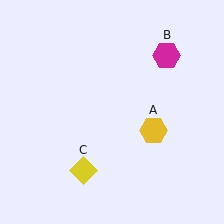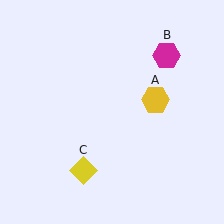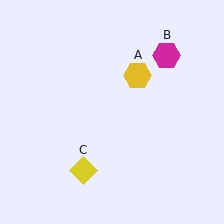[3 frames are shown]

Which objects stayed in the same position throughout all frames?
Magenta hexagon (object B) and yellow diamond (object C) remained stationary.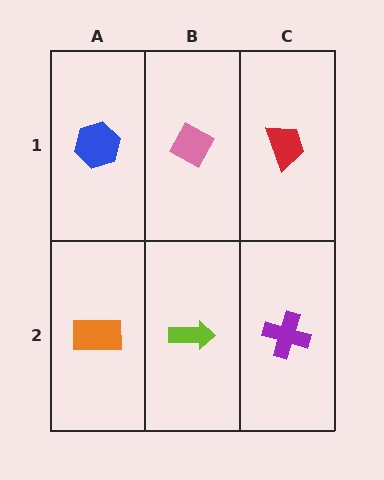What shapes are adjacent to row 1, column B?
A lime arrow (row 2, column B), a blue hexagon (row 1, column A), a red trapezoid (row 1, column C).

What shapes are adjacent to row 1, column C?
A purple cross (row 2, column C), a pink diamond (row 1, column B).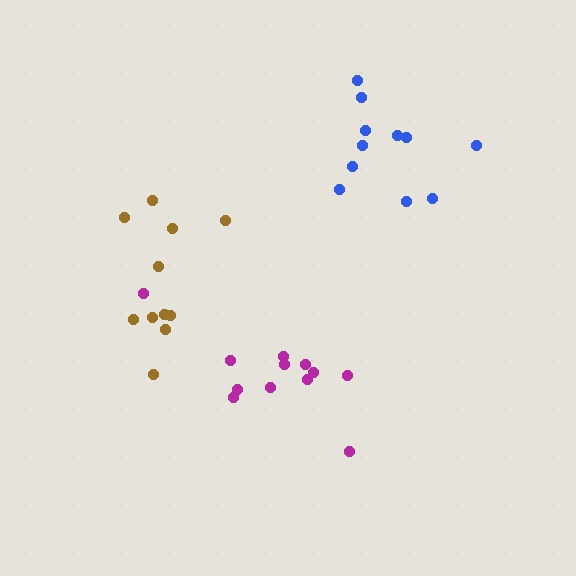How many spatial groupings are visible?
There are 3 spatial groupings.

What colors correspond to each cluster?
The clusters are colored: brown, blue, magenta.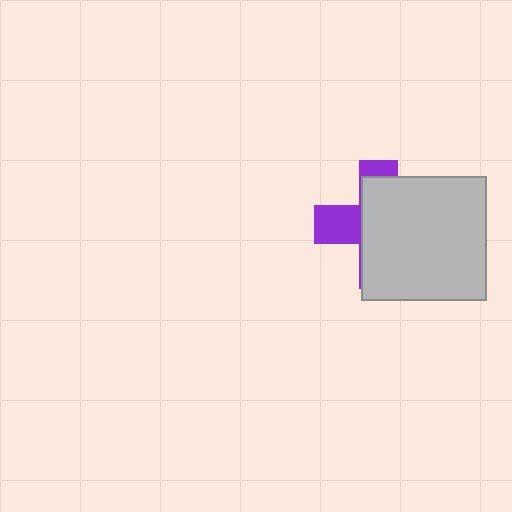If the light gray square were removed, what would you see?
You would see the complete purple cross.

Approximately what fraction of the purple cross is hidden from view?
Roughly 69% of the purple cross is hidden behind the light gray square.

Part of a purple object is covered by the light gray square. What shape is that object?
It is a cross.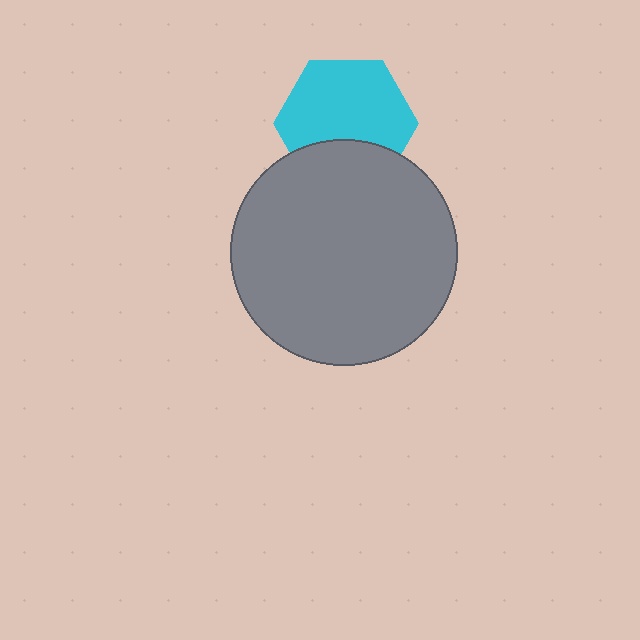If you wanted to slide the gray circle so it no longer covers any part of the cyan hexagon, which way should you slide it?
Slide it down — that is the most direct way to separate the two shapes.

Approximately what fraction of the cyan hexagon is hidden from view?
Roughly 30% of the cyan hexagon is hidden behind the gray circle.